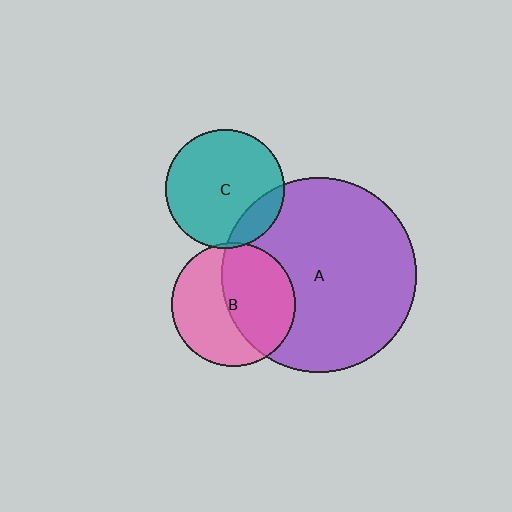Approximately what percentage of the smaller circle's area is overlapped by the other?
Approximately 50%.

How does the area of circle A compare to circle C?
Approximately 2.7 times.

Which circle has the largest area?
Circle A (purple).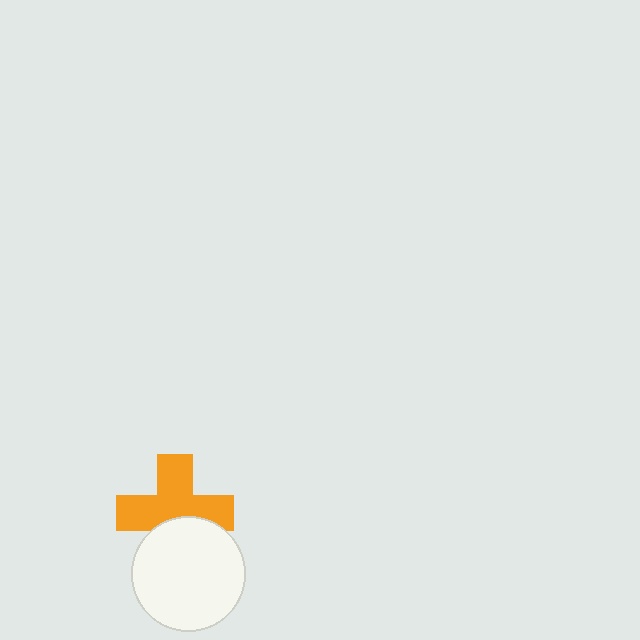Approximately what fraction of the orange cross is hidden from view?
Roughly 32% of the orange cross is hidden behind the white circle.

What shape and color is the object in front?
The object in front is a white circle.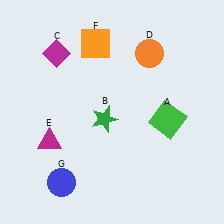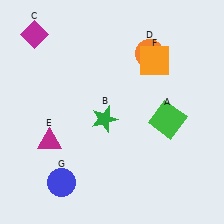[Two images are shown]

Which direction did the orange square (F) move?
The orange square (F) moved right.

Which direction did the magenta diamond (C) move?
The magenta diamond (C) moved left.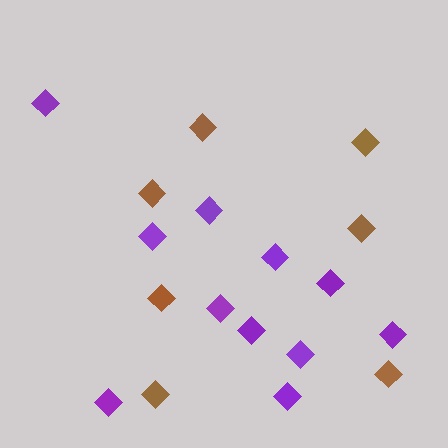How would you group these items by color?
There are 2 groups: one group of brown diamonds (7) and one group of purple diamonds (11).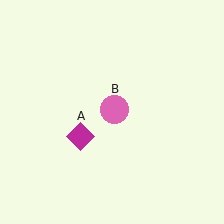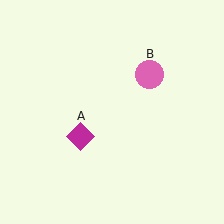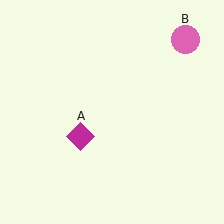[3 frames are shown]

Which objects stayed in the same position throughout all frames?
Magenta diamond (object A) remained stationary.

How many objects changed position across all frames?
1 object changed position: pink circle (object B).